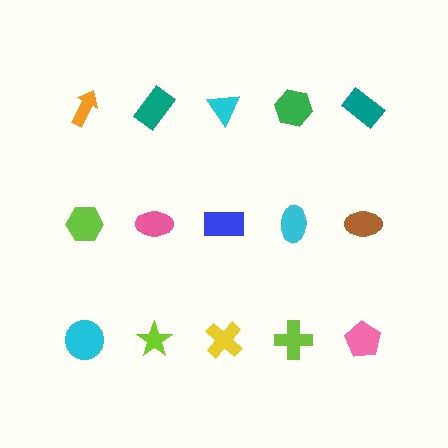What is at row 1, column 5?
A teal rectangle.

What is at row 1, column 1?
An orange arrow.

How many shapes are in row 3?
5 shapes.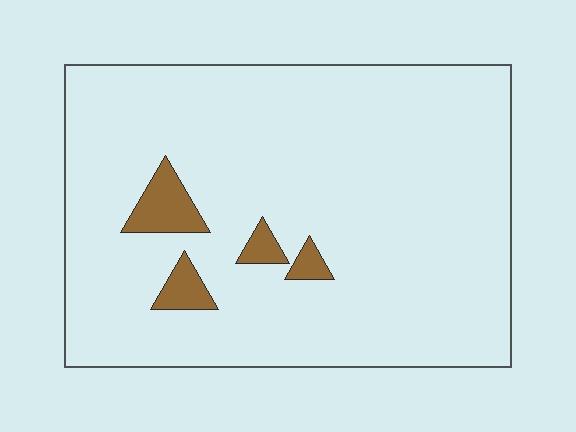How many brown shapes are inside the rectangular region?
4.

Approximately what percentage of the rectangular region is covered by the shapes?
Approximately 5%.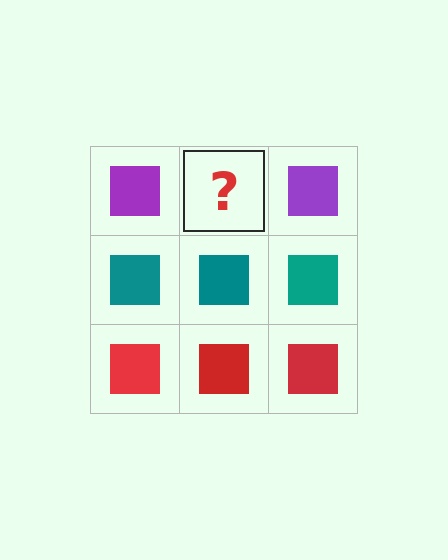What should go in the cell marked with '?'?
The missing cell should contain a purple square.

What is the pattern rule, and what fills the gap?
The rule is that each row has a consistent color. The gap should be filled with a purple square.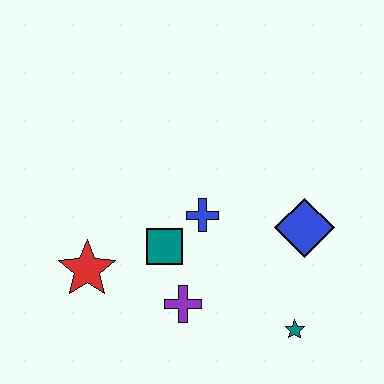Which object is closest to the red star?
The teal square is closest to the red star.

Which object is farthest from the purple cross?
The blue diamond is farthest from the purple cross.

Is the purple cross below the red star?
Yes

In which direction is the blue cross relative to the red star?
The blue cross is to the right of the red star.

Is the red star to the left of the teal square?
Yes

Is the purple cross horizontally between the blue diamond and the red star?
Yes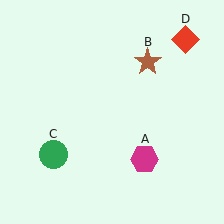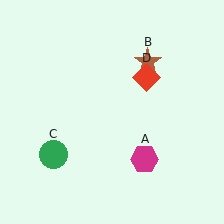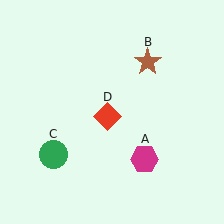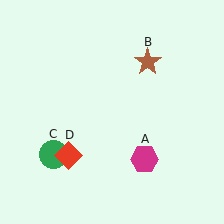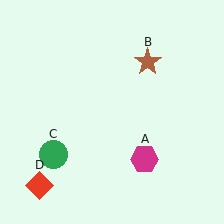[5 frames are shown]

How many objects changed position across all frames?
1 object changed position: red diamond (object D).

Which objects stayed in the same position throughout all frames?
Magenta hexagon (object A) and brown star (object B) and green circle (object C) remained stationary.